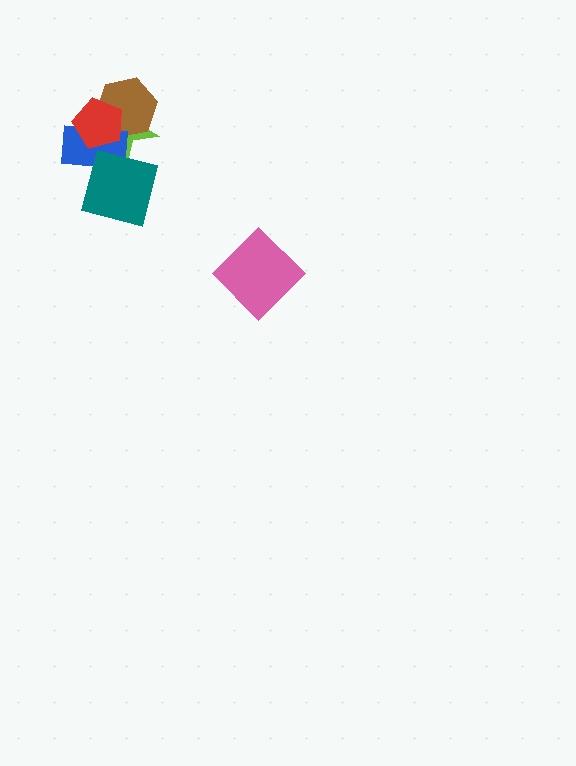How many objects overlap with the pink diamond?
0 objects overlap with the pink diamond.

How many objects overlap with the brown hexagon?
3 objects overlap with the brown hexagon.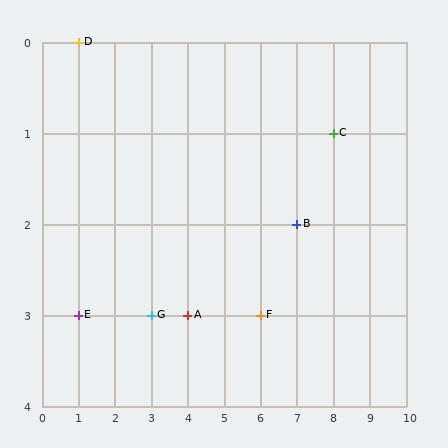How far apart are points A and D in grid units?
Points A and D are 3 columns and 3 rows apart (about 4.2 grid units diagonally).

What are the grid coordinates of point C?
Point C is at grid coordinates (8, 1).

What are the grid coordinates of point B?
Point B is at grid coordinates (7, 2).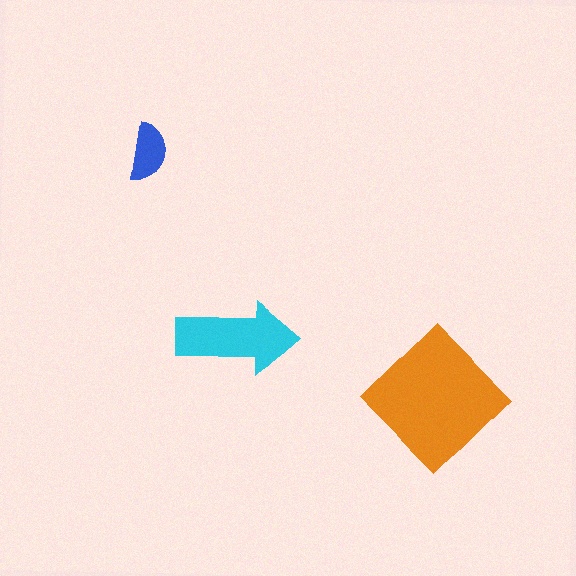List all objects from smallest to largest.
The blue semicircle, the cyan arrow, the orange diamond.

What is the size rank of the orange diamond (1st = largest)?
1st.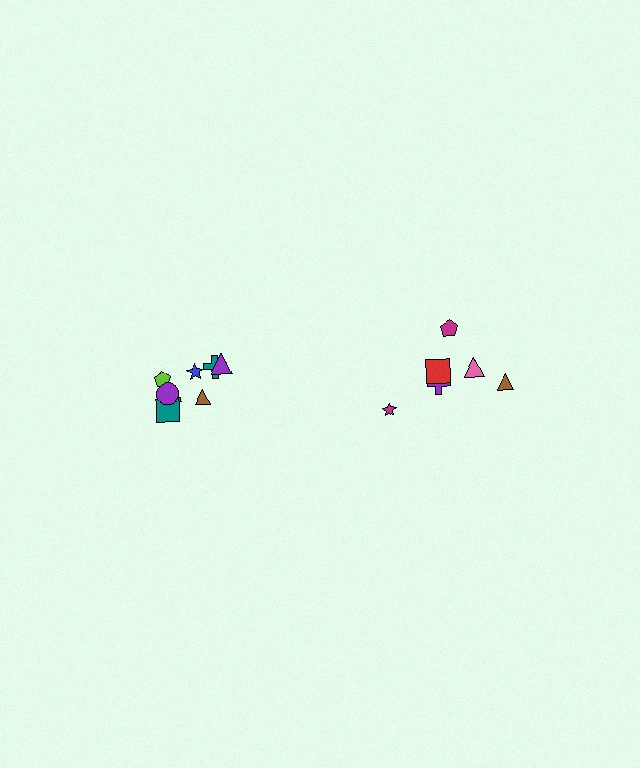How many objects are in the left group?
There are 8 objects.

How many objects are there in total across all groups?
There are 14 objects.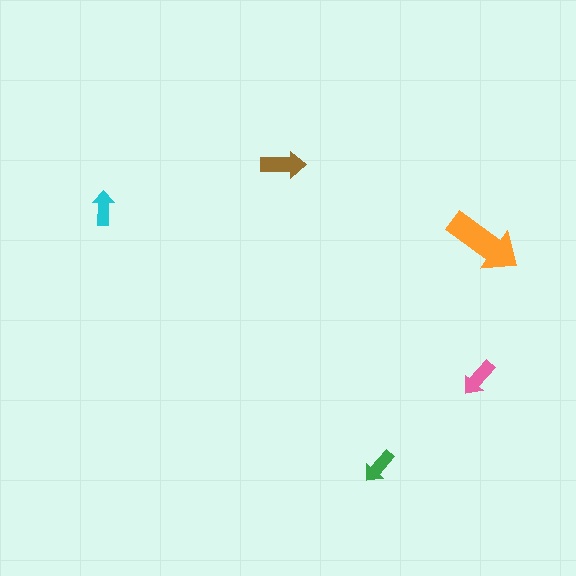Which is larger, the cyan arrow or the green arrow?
The green one.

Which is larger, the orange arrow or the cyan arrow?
The orange one.